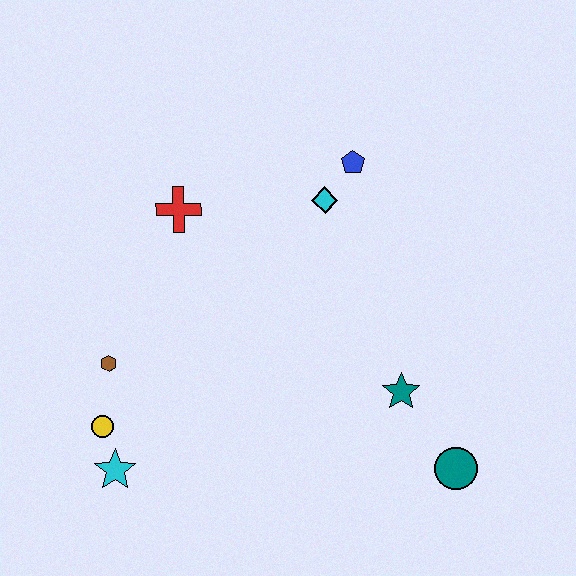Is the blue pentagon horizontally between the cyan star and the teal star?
Yes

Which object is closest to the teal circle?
The teal star is closest to the teal circle.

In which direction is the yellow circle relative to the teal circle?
The yellow circle is to the left of the teal circle.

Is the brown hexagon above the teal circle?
Yes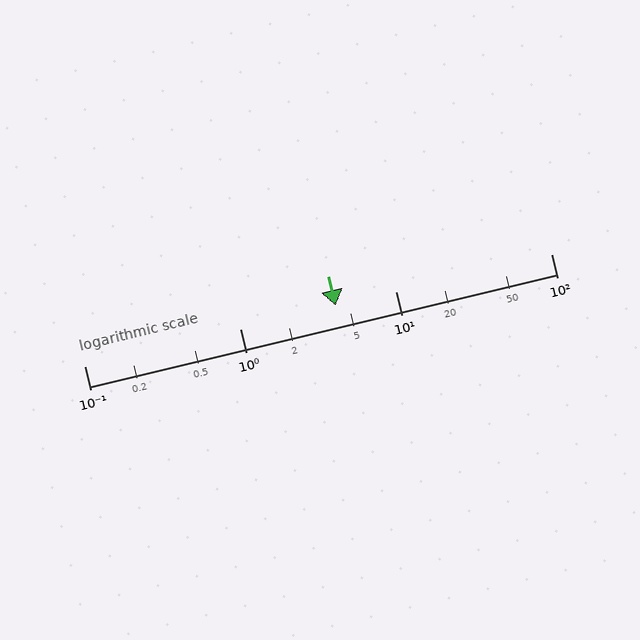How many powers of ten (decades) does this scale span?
The scale spans 3 decades, from 0.1 to 100.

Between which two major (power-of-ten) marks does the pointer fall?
The pointer is between 1 and 10.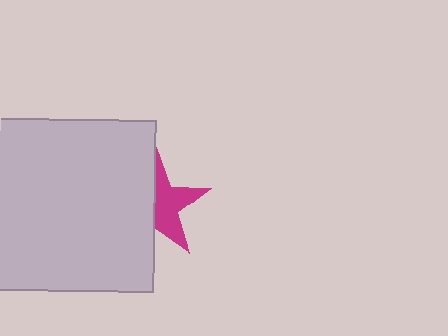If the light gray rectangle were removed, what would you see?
You would see the complete magenta star.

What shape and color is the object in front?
The object in front is a light gray rectangle.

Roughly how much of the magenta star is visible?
About half of it is visible (roughly 52%).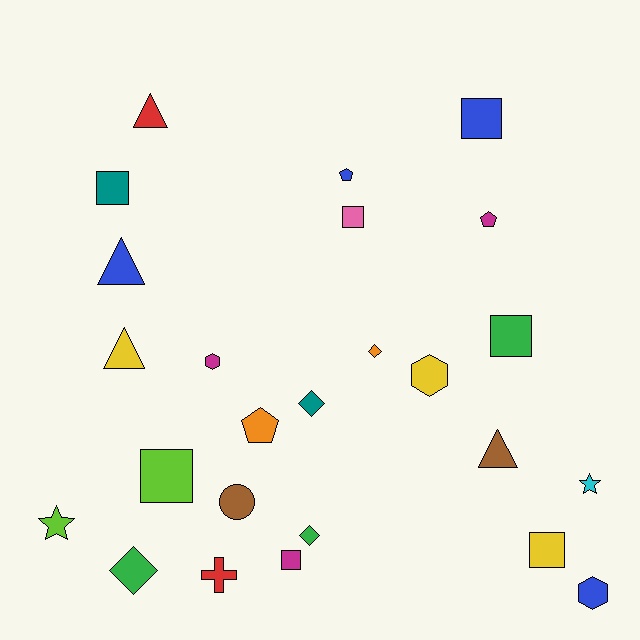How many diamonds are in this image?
There are 4 diamonds.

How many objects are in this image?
There are 25 objects.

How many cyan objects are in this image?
There is 1 cyan object.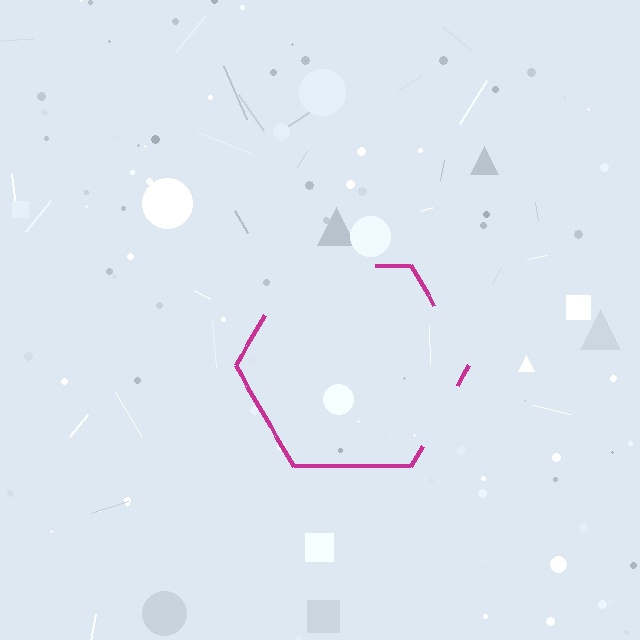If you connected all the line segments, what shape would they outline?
They would outline a hexagon.